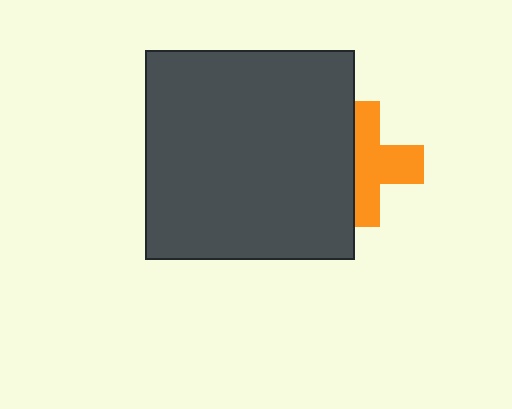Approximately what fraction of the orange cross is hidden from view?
Roughly 42% of the orange cross is hidden behind the dark gray square.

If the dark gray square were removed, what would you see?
You would see the complete orange cross.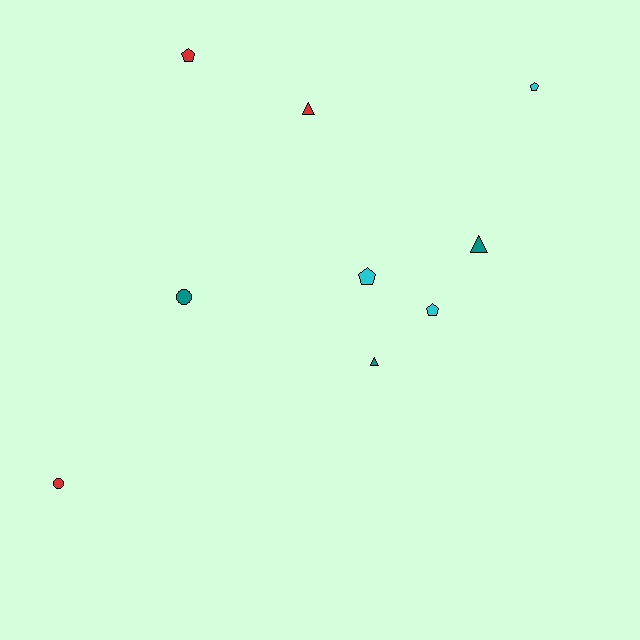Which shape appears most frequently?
Pentagon, with 4 objects.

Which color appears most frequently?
Teal, with 3 objects.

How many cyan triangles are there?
There are no cyan triangles.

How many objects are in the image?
There are 9 objects.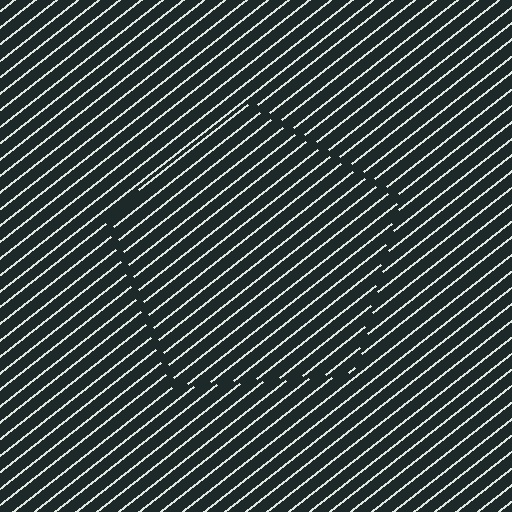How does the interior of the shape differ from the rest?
The interior of the shape contains the same grating, shifted by half a period — the contour is defined by the phase discontinuity where line-ends from the inner and outer gratings abut.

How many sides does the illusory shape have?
5 sides — the line-ends trace a pentagon.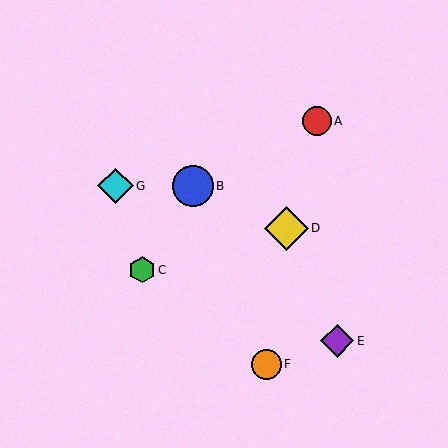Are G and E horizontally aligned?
No, G is at y≈186 and E is at y≈341.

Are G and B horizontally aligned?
Yes, both are at y≈186.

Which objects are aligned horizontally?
Objects B, G are aligned horizontally.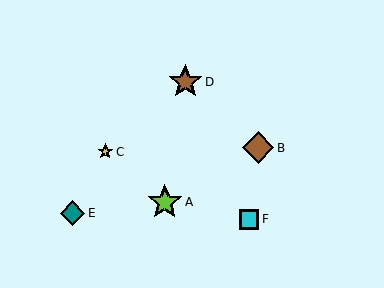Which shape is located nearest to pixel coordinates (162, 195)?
The lime star (labeled A) at (165, 202) is nearest to that location.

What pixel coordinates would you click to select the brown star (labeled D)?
Click at (185, 82) to select the brown star D.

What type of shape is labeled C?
Shape C is a yellow star.